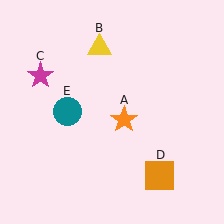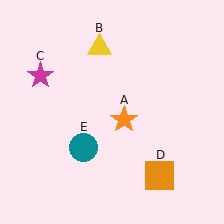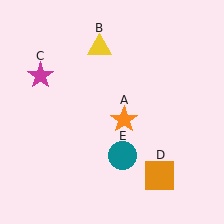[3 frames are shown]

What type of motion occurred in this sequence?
The teal circle (object E) rotated counterclockwise around the center of the scene.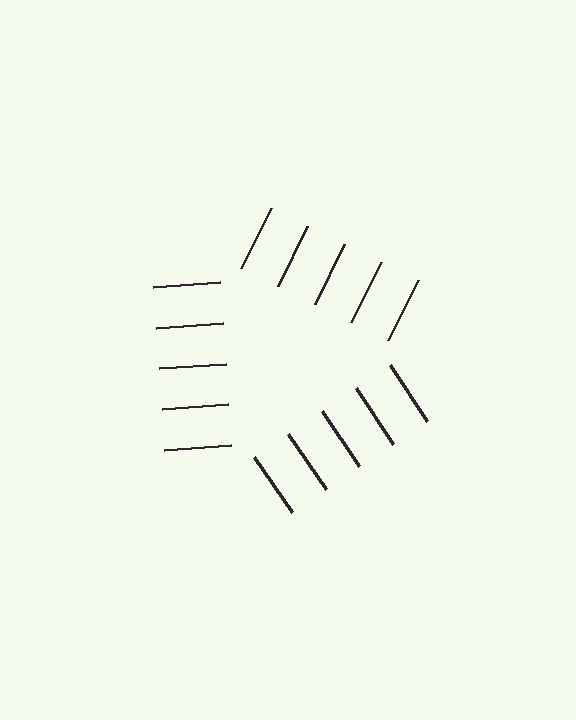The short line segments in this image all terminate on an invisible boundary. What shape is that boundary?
An illusory triangle — the line segments terminate on its edges but no continuous stroke is drawn.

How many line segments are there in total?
15 — 5 along each of the 3 edges.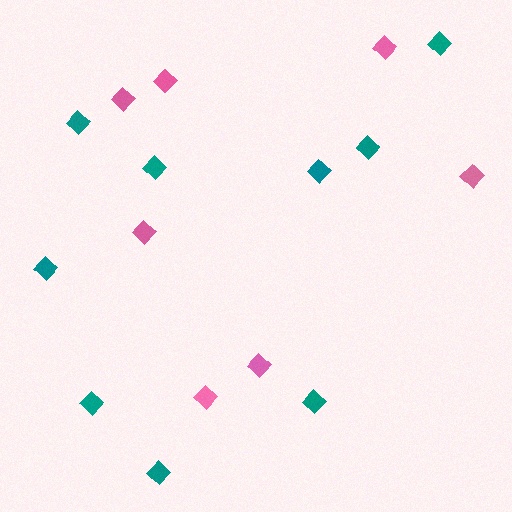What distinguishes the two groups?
There are 2 groups: one group of teal diamonds (9) and one group of pink diamonds (7).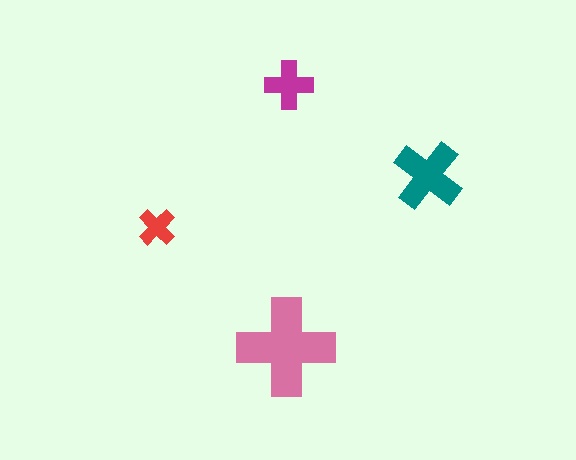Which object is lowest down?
The pink cross is bottommost.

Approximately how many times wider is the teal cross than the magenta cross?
About 1.5 times wider.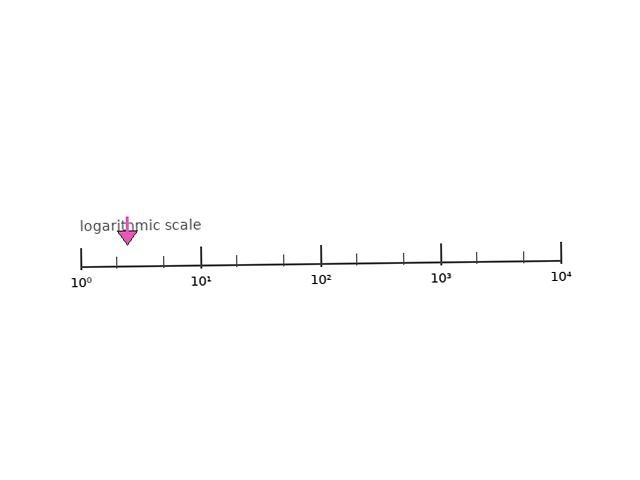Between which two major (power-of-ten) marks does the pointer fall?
The pointer is between 1 and 10.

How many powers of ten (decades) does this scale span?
The scale spans 4 decades, from 1 to 10000.